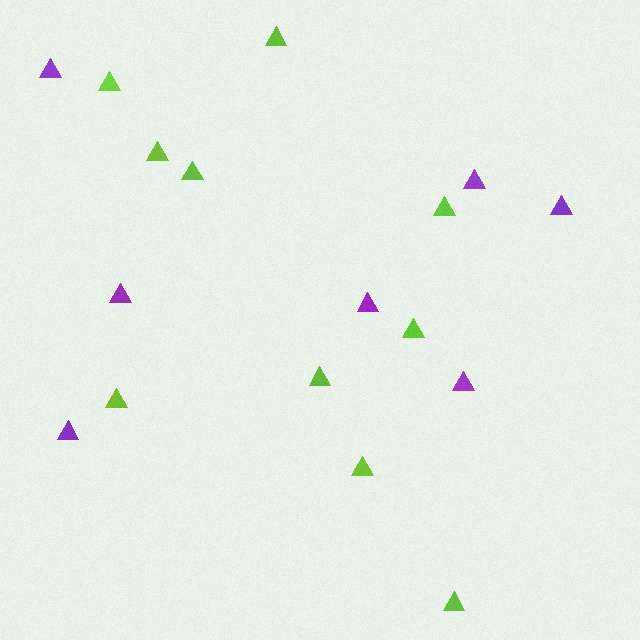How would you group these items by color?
There are 2 groups: one group of lime triangles (10) and one group of purple triangles (7).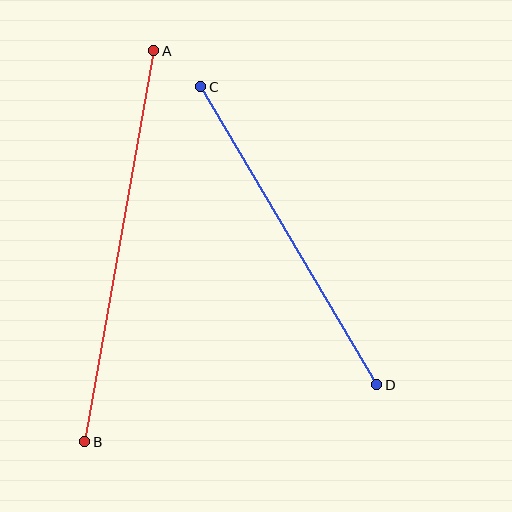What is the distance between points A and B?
The distance is approximately 397 pixels.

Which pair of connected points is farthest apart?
Points A and B are farthest apart.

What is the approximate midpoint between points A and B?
The midpoint is at approximately (119, 246) pixels.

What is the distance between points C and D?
The distance is approximately 346 pixels.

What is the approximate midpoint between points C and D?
The midpoint is at approximately (289, 236) pixels.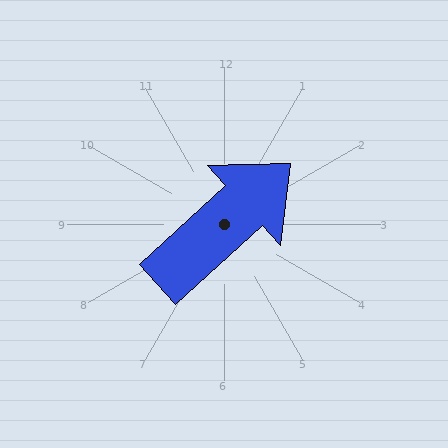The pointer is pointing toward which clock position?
Roughly 2 o'clock.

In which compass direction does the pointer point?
Northeast.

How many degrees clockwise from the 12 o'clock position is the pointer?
Approximately 48 degrees.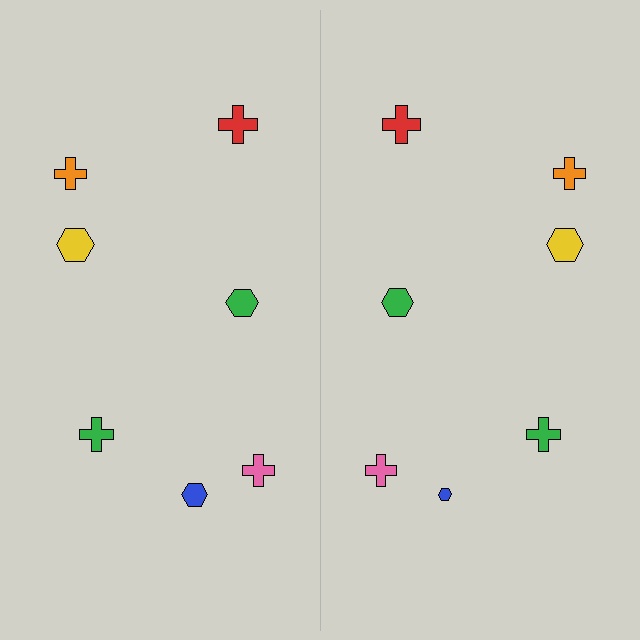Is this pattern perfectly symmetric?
No, the pattern is not perfectly symmetric. The blue hexagon on the right side has a different size than its mirror counterpart.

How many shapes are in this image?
There are 14 shapes in this image.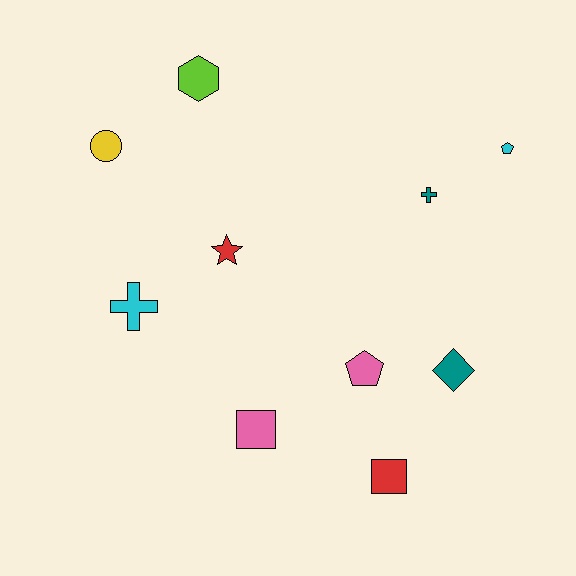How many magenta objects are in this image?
There are no magenta objects.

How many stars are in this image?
There is 1 star.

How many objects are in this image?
There are 10 objects.